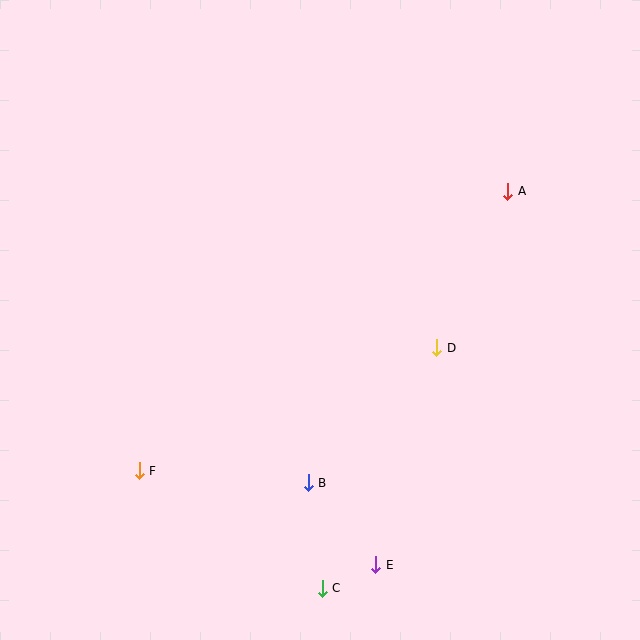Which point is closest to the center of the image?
Point D at (437, 348) is closest to the center.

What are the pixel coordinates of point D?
Point D is at (437, 348).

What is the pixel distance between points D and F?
The distance between D and F is 322 pixels.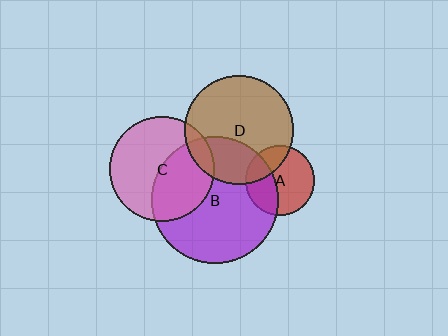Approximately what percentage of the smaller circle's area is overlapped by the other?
Approximately 45%.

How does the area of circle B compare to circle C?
Approximately 1.5 times.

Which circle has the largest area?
Circle B (purple).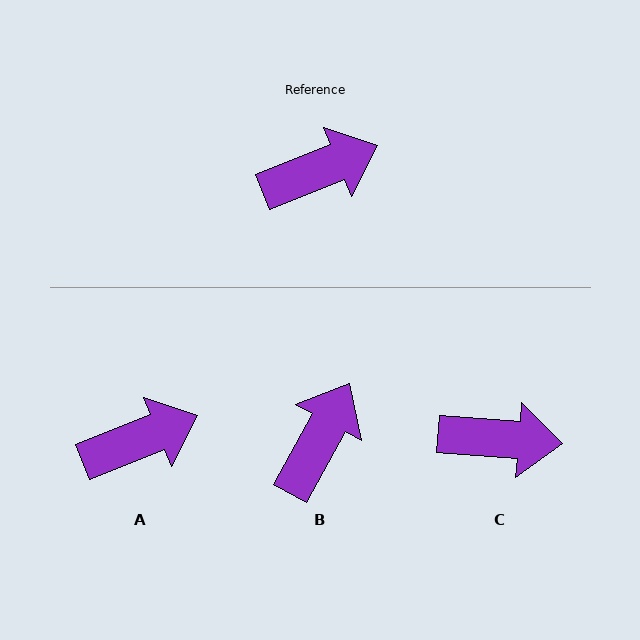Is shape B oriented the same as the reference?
No, it is off by about 39 degrees.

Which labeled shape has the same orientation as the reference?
A.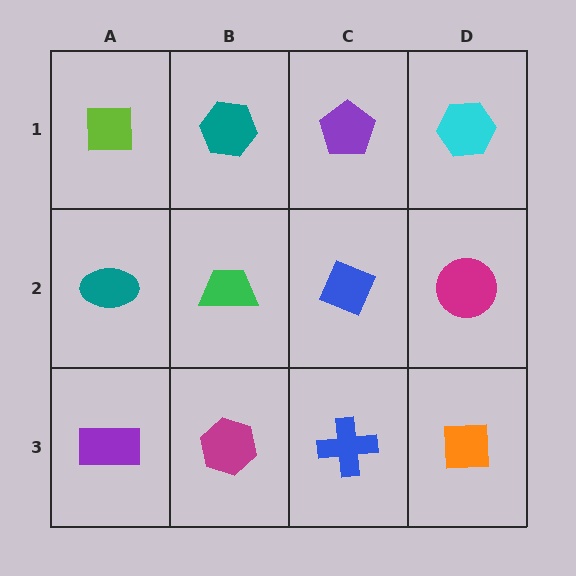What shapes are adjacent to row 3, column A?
A teal ellipse (row 2, column A), a magenta hexagon (row 3, column B).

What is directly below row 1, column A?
A teal ellipse.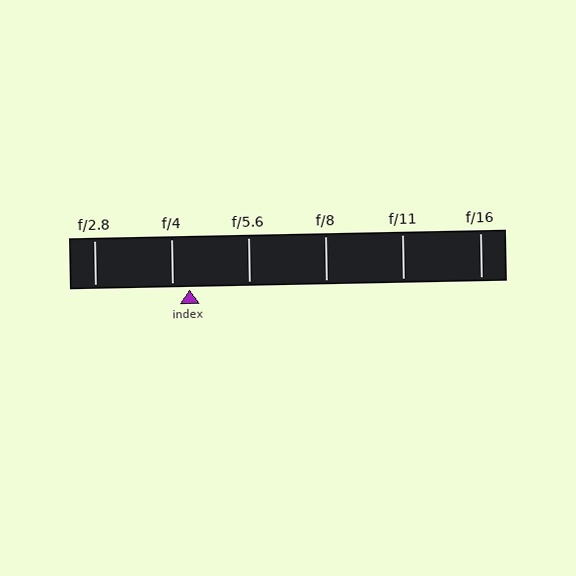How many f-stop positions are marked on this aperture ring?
There are 6 f-stop positions marked.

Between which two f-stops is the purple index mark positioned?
The index mark is between f/4 and f/5.6.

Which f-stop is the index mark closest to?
The index mark is closest to f/4.